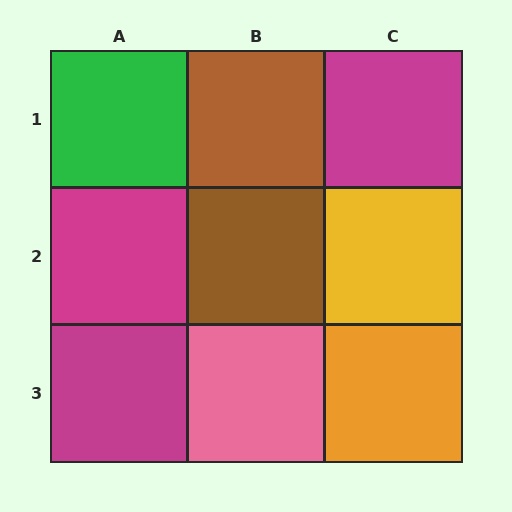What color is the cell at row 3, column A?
Magenta.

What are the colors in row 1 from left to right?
Green, brown, magenta.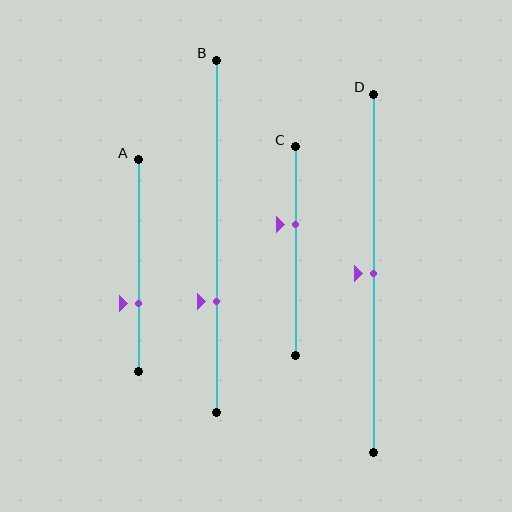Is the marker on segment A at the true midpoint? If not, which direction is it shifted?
No, the marker on segment A is shifted downward by about 18% of the segment length.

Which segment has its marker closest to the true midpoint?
Segment D has its marker closest to the true midpoint.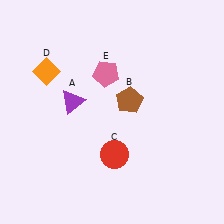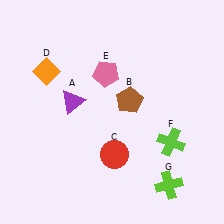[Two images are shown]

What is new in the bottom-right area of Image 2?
A lime cross (F) was added in the bottom-right area of Image 2.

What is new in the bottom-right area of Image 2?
A lime cross (G) was added in the bottom-right area of Image 2.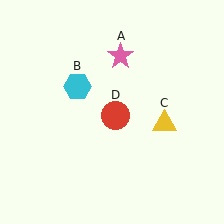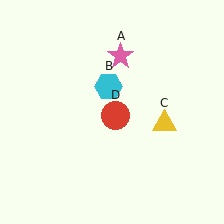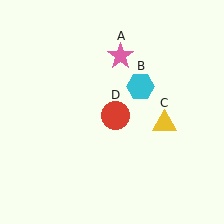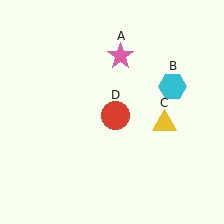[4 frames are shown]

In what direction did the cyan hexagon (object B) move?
The cyan hexagon (object B) moved right.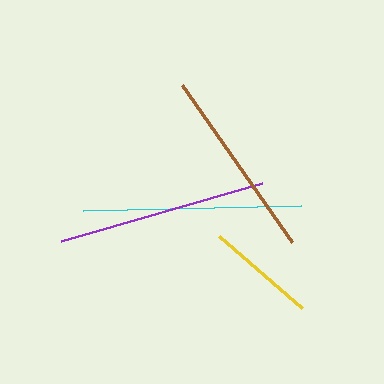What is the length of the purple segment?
The purple segment is approximately 209 pixels long.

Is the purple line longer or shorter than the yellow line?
The purple line is longer than the yellow line.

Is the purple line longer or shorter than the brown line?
The purple line is longer than the brown line.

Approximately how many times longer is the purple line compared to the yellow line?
The purple line is approximately 1.9 times the length of the yellow line.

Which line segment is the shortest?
The yellow line is the shortest at approximately 110 pixels.